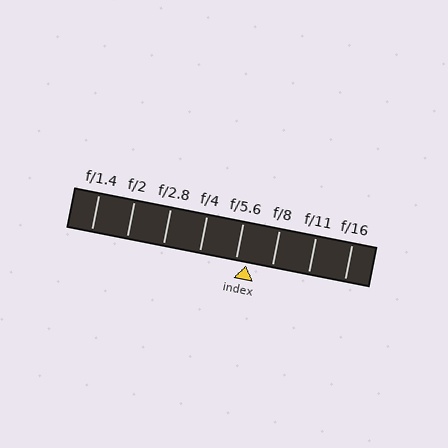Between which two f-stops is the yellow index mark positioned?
The index mark is between f/5.6 and f/8.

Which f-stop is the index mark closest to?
The index mark is closest to f/5.6.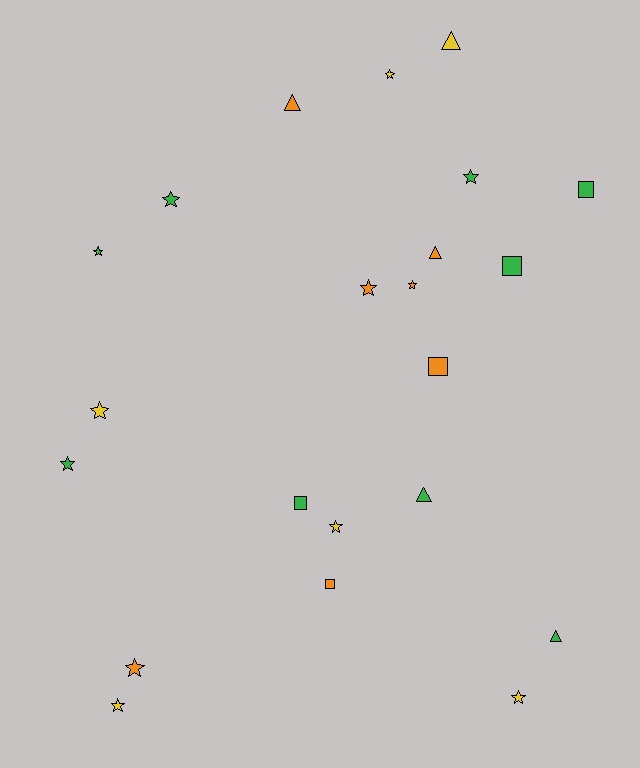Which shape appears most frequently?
Star, with 12 objects.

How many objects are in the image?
There are 22 objects.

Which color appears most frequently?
Green, with 9 objects.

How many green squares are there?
There are 3 green squares.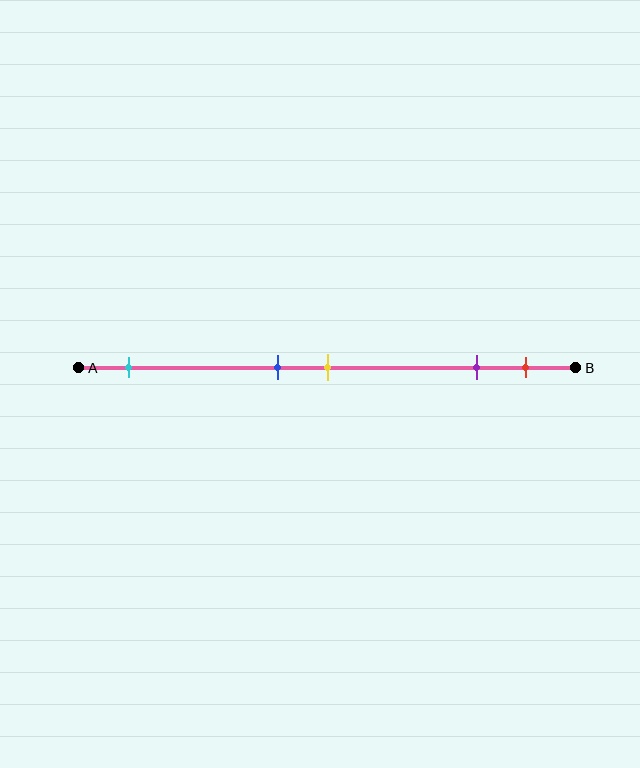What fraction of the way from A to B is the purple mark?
The purple mark is approximately 80% (0.8) of the way from A to B.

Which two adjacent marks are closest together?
The blue and yellow marks are the closest adjacent pair.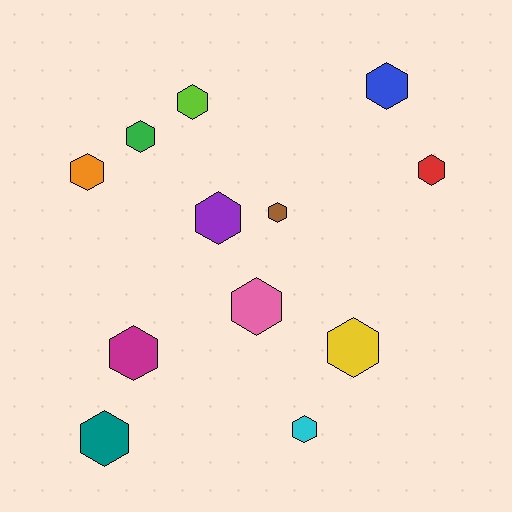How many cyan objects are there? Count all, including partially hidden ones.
There is 1 cyan object.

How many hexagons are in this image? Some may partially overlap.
There are 12 hexagons.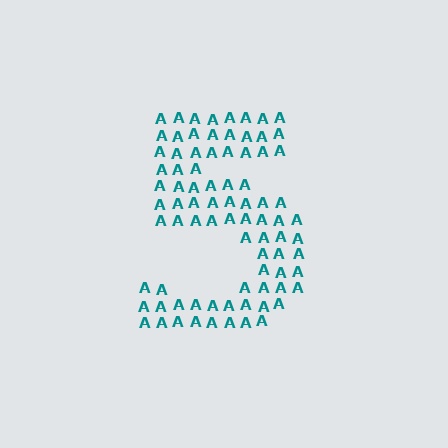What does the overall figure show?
The overall figure shows the digit 5.